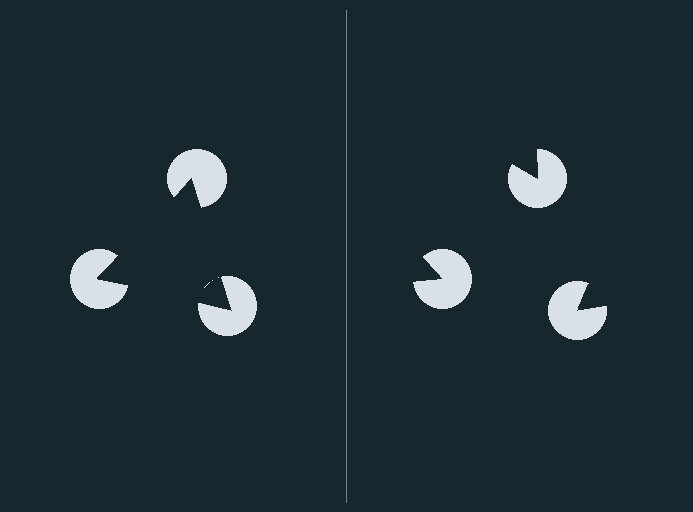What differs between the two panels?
The pac-man discs are positioned identically on both sides; only the wedge orientations differ. On the left they align to a triangle; on the right they are misaligned.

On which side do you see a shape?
An illusory triangle appears on the left side. On the right side the wedge cuts are rotated, so no coherent shape forms.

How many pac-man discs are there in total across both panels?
6 — 3 on each side.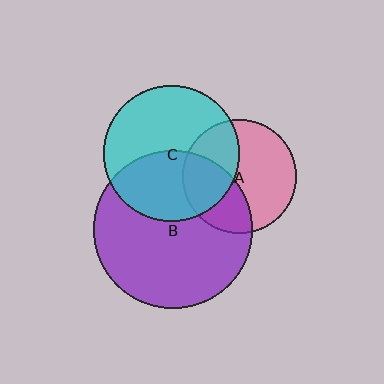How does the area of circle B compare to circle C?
Approximately 1.4 times.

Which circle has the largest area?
Circle B (purple).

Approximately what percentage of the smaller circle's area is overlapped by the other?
Approximately 35%.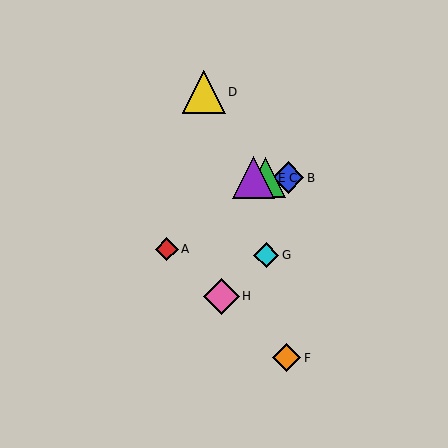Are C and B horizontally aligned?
Yes, both are at y≈178.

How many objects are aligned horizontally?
3 objects (B, C, E) are aligned horizontally.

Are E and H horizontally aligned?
No, E is at y≈178 and H is at y≈296.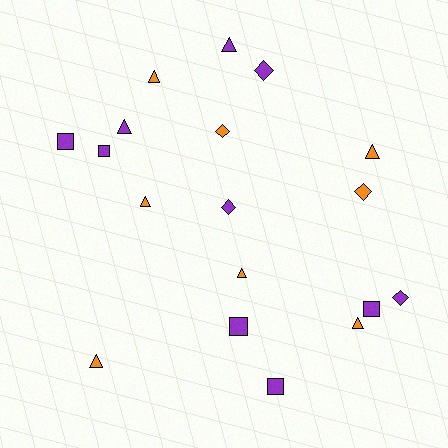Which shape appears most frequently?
Triangle, with 8 objects.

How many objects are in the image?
There are 18 objects.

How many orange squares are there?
There are no orange squares.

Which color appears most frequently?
Purple, with 10 objects.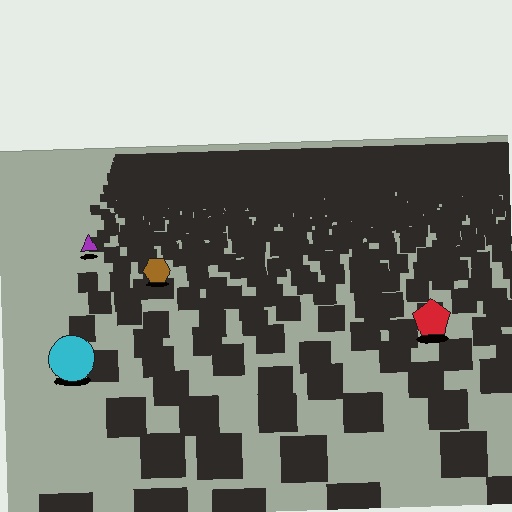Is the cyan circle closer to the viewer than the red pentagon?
Yes. The cyan circle is closer — you can tell from the texture gradient: the ground texture is coarser near it.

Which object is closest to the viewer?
The cyan circle is closest. The texture marks near it are larger and more spread out.